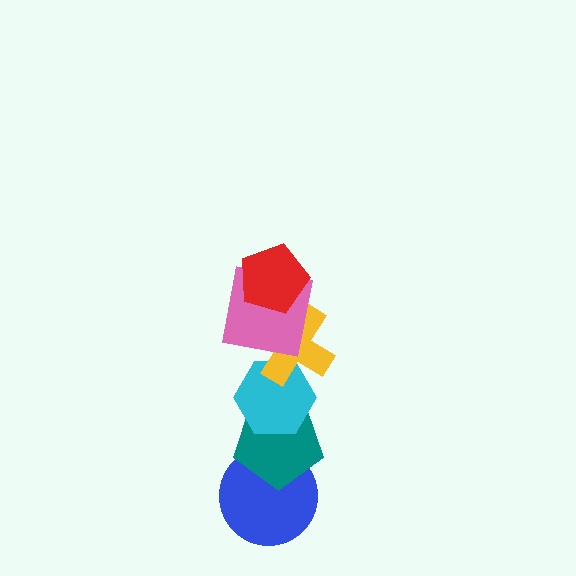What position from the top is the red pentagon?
The red pentagon is 1st from the top.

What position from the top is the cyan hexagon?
The cyan hexagon is 4th from the top.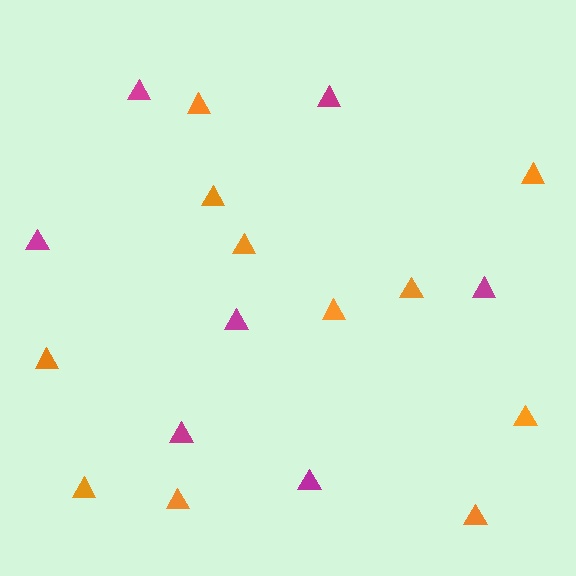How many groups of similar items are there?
There are 2 groups: one group of magenta triangles (7) and one group of orange triangles (11).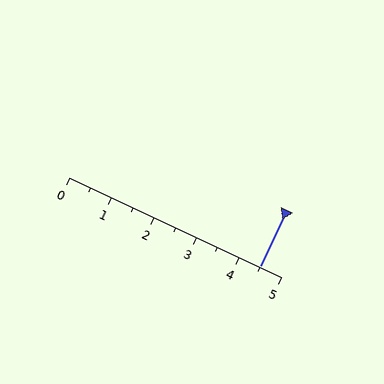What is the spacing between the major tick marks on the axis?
The major ticks are spaced 1 apart.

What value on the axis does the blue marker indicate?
The marker indicates approximately 4.5.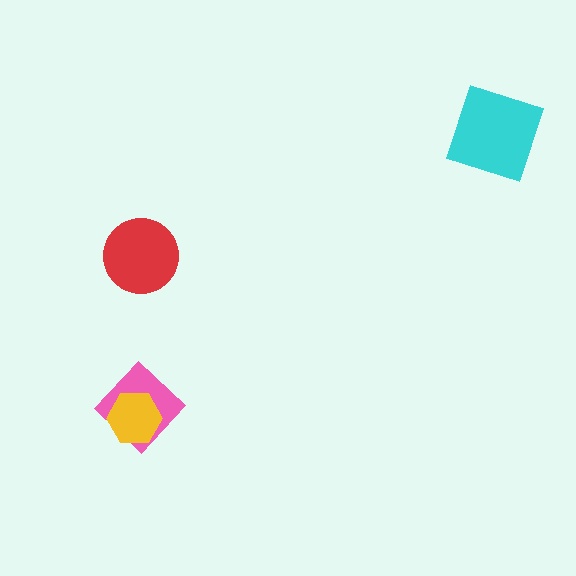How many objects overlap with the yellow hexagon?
1 object overlaps with the yellow hexagon.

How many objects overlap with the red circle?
0 objects overlap with the red circle.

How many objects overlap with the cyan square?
0 objects overlap with the cyan square.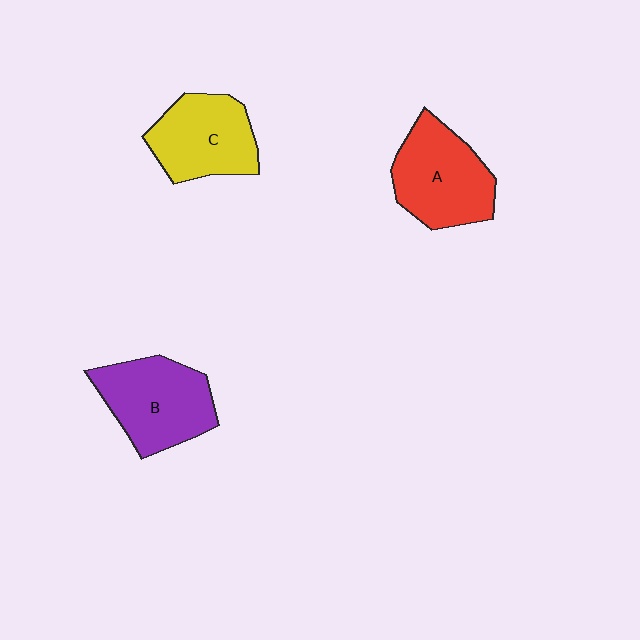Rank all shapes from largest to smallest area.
From largest to smallest: B (purple), A (red), C (yellow).